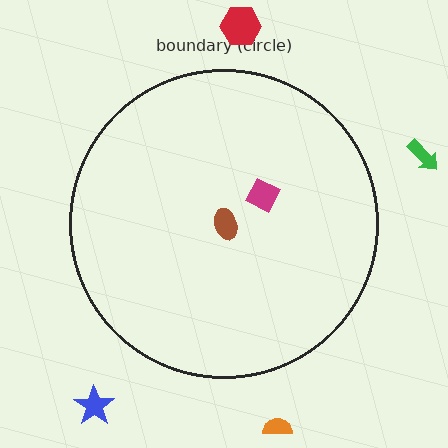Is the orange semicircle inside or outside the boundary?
Outside.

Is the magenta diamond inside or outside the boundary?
Inside.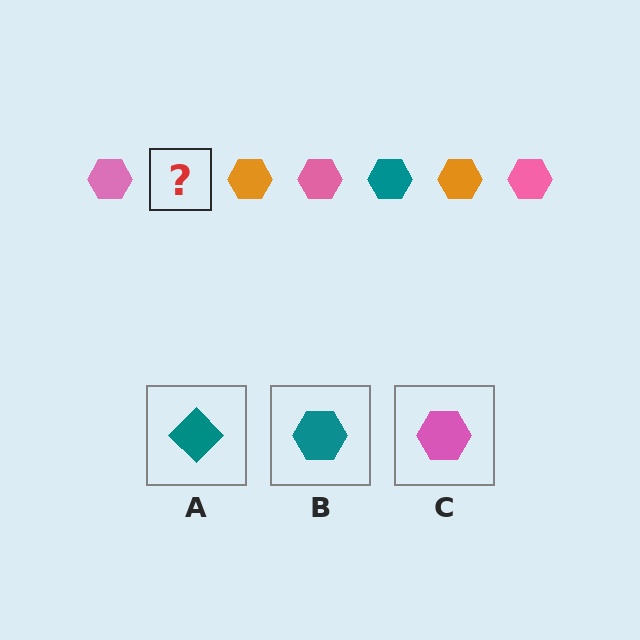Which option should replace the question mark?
Option B.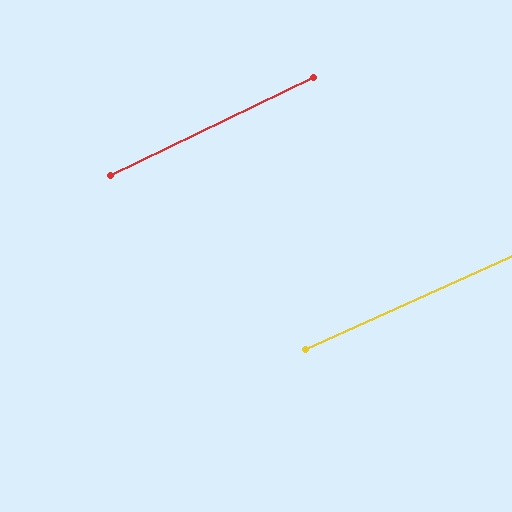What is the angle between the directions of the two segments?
Approximately 2 degrees.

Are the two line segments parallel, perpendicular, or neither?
Parallel — their directions differ by only 1.6°.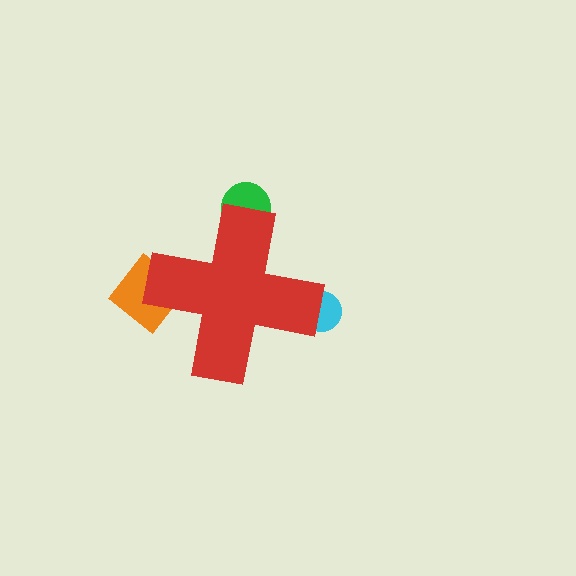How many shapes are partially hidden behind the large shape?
3 shapes are partially hidden.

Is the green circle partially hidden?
Yes, the green circle is partially hidden behind the red cross.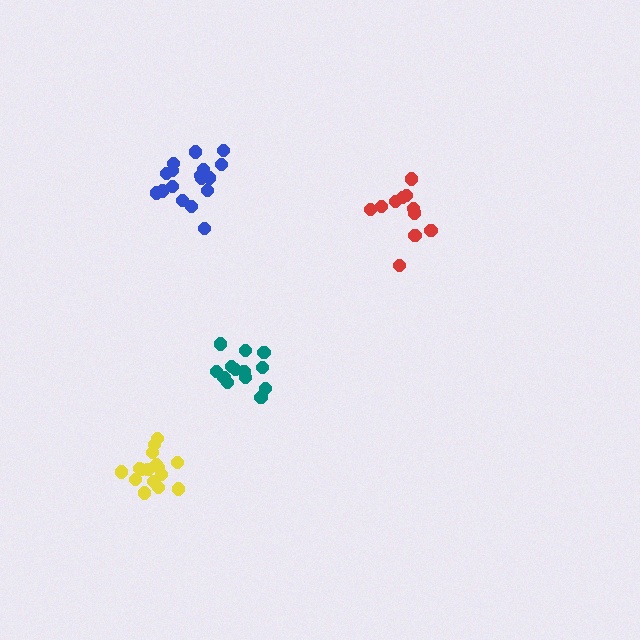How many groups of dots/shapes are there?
There are 4 groups.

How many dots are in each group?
Group 1: 16 dots, Group 2: 11 dots, Group 3: 13 dots, Group 4: 17 dots (57 total).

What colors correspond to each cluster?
The clusters are colored: yellow, red, teal, blue.